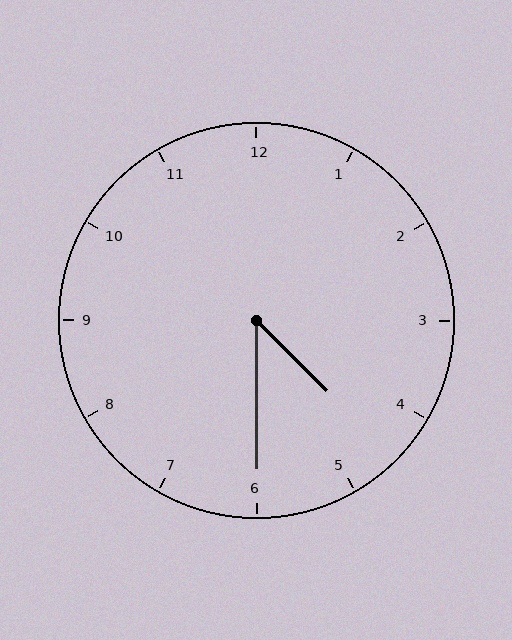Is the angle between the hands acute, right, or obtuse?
It is acute.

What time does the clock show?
4:30.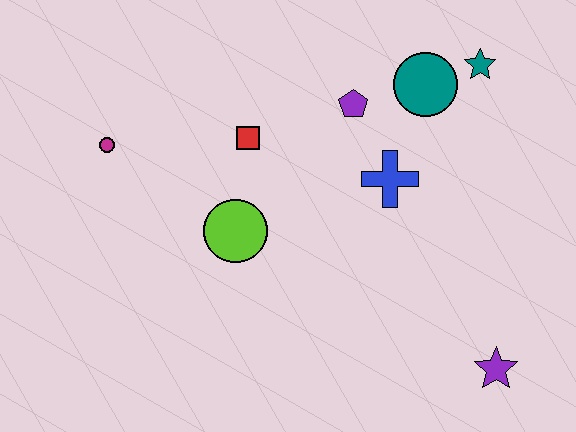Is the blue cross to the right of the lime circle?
Yes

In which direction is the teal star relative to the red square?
The teal star is to the right of the red square.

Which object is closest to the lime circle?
The red square is closest to the lime circle.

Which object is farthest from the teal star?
The magenta circle is farthest from the teal star.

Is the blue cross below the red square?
Yes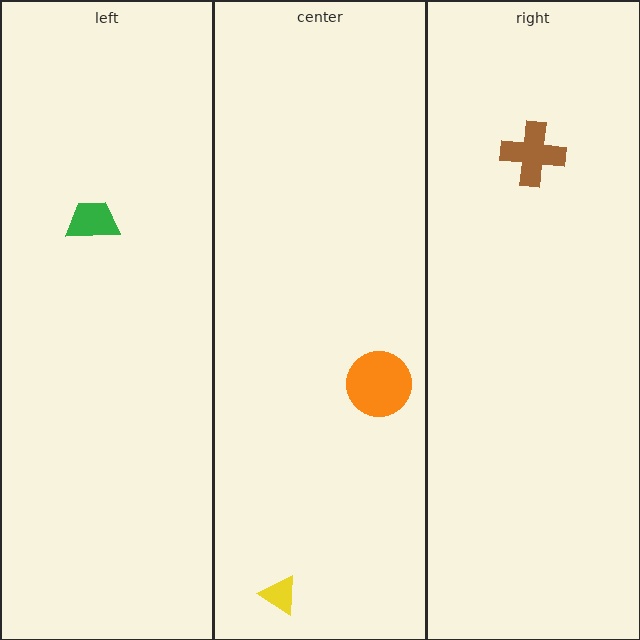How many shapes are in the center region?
2.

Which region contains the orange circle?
The center region.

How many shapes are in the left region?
1.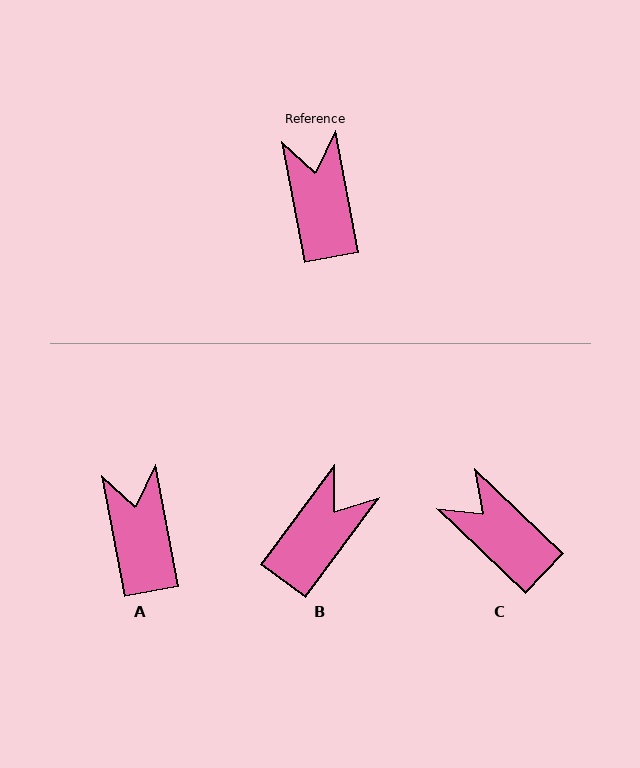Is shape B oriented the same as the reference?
No, it is off by about 47 degrees.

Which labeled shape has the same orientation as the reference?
A.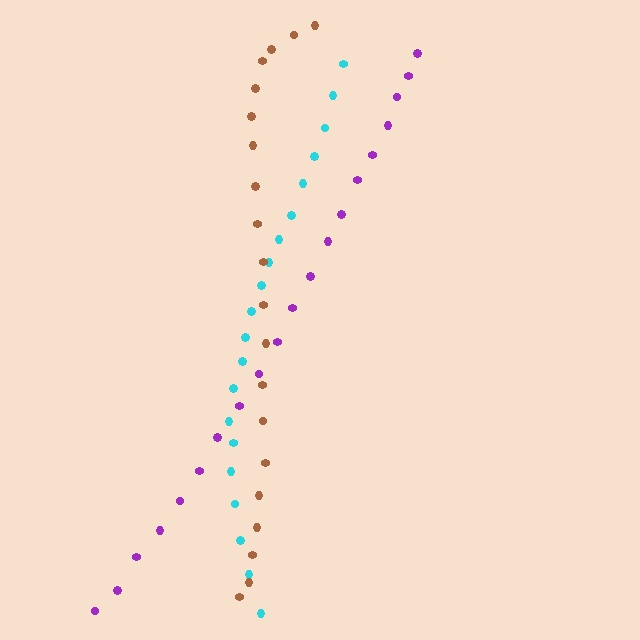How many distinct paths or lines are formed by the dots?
There are 3 distinct paths.